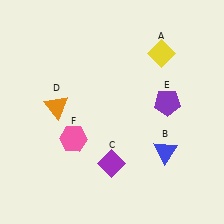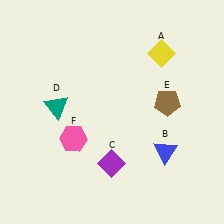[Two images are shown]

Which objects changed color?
D changed from orange to teal. E changed from purple to brown.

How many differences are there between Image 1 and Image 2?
There are 2 differences between the two images.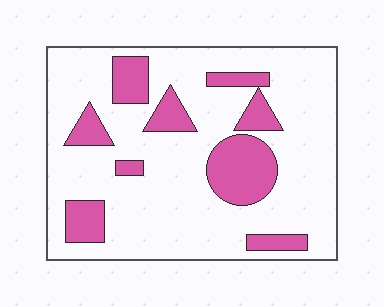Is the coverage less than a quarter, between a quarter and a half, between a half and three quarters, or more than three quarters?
Less than a quarter.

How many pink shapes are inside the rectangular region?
9.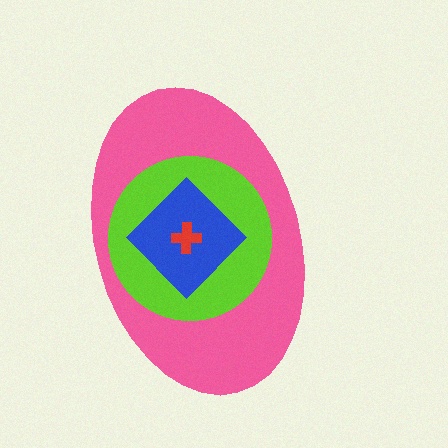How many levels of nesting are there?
4.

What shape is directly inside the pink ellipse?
The lime circle.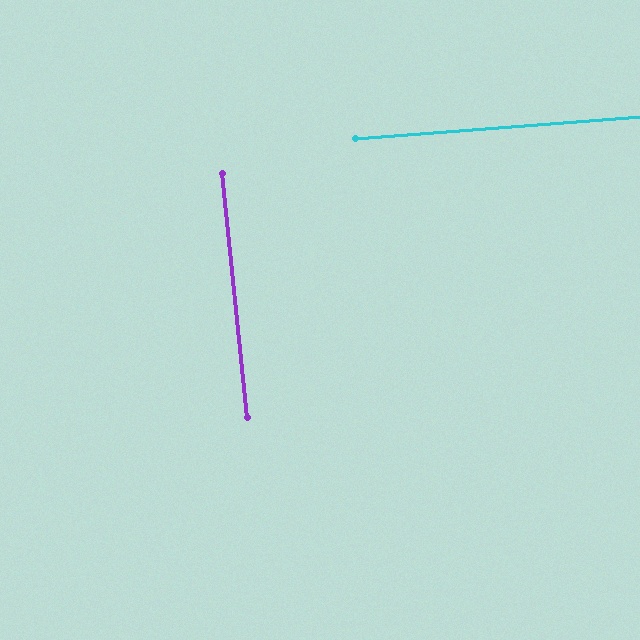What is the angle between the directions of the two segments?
Approximately 89 degrees.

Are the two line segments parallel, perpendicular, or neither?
Perpendicular — they meet at approximately 89°.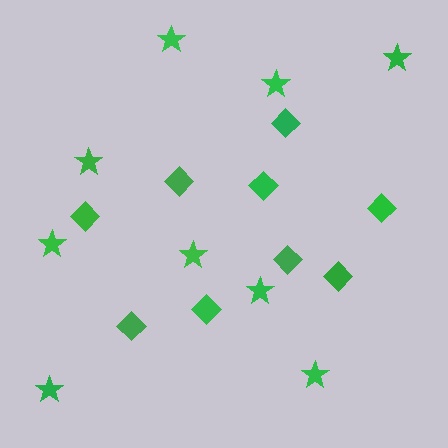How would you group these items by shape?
There are 2 groups: one group of stars (9) and one group of diamonds (9).